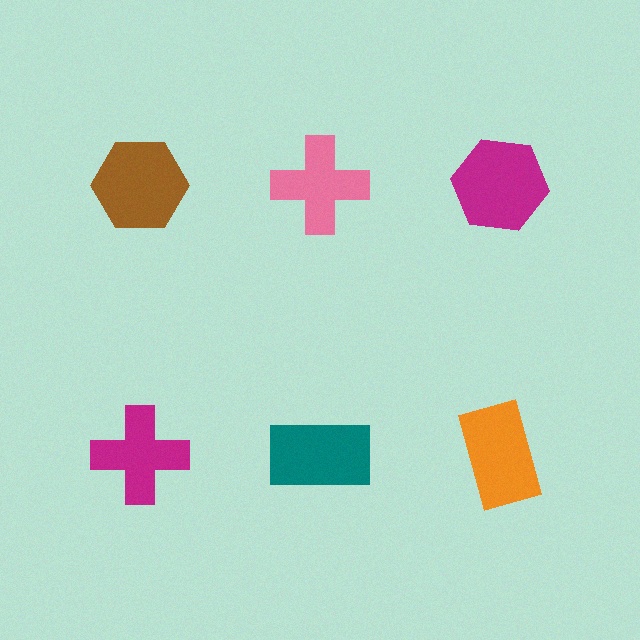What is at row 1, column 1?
A brown hexagon.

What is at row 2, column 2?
A teal rectangle.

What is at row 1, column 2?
A pink cross.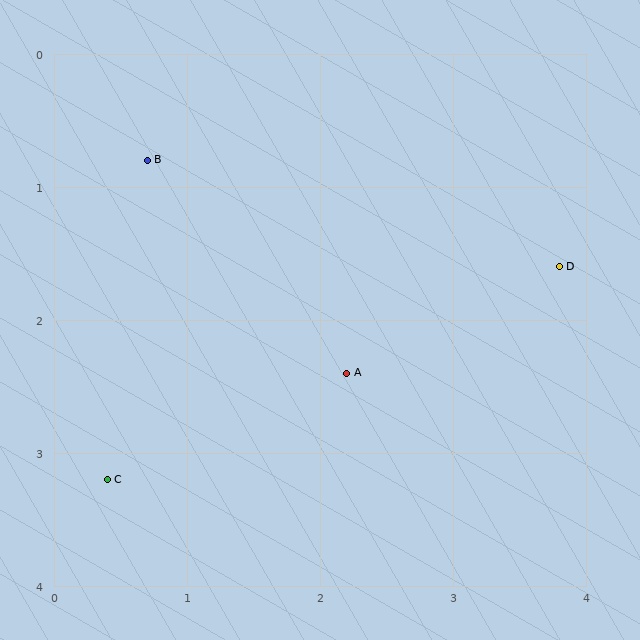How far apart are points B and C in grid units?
Points B and C are about 2.4 grid units apart.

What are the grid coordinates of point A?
Point A is at approximately (2.2, 2.4).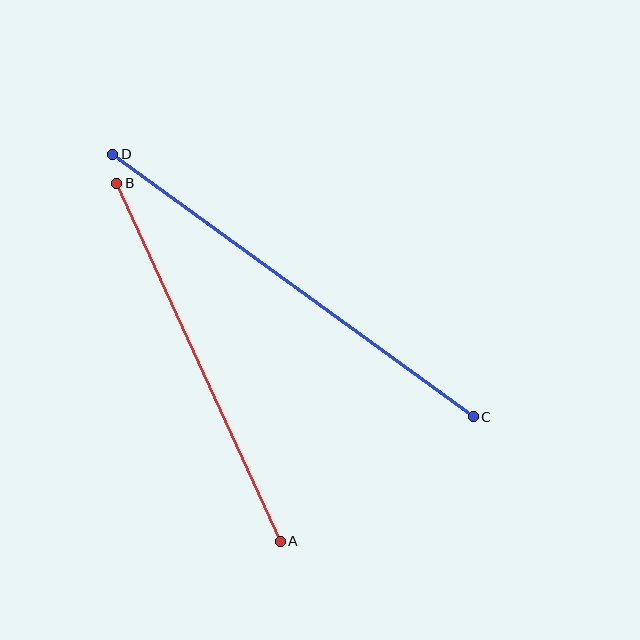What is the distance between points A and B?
The distance is approximately 394 pixels.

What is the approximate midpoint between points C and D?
The midpoint is at approximately (293, 286) pixels.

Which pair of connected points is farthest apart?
Points C and D are farthest apart.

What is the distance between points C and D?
The distance is approximately 446 pixels.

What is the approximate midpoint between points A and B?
The midpoint is at approximately (199, 362) pixels.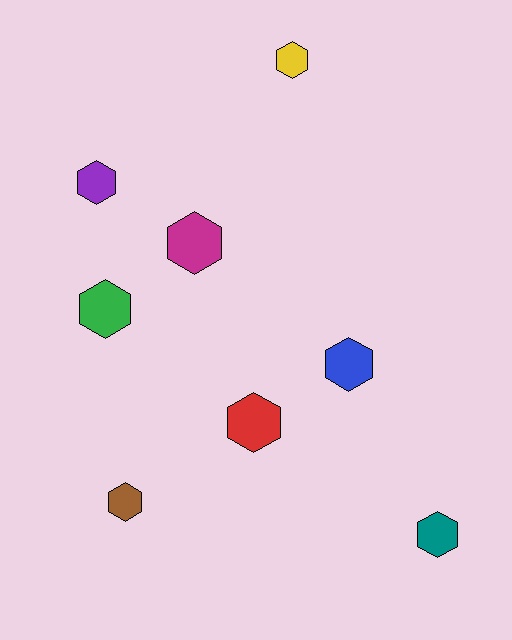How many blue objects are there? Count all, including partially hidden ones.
There is 1 blue object.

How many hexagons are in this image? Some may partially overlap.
There are 8 hexagons.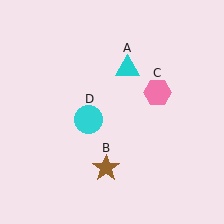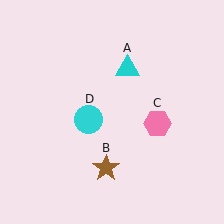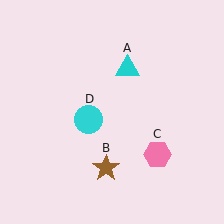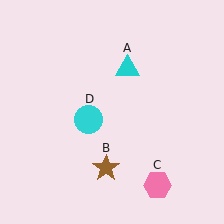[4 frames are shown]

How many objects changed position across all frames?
1 object changed position: pink hexagon (object C).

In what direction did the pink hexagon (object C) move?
The pink hexagon (object C) moved down.